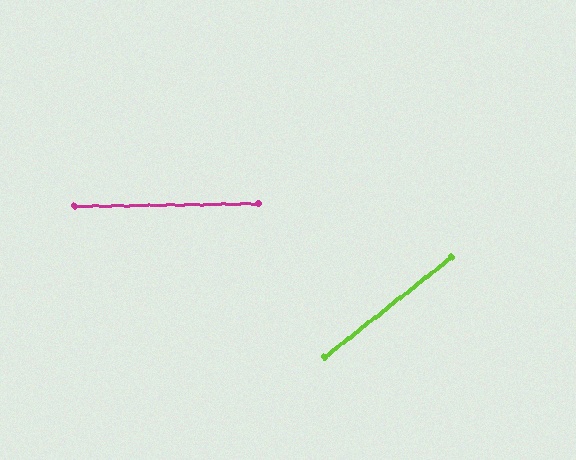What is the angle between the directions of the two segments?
Approximately 37 degrees.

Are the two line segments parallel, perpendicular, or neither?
Neither parallel nor perpendicular — they differ by about 37°.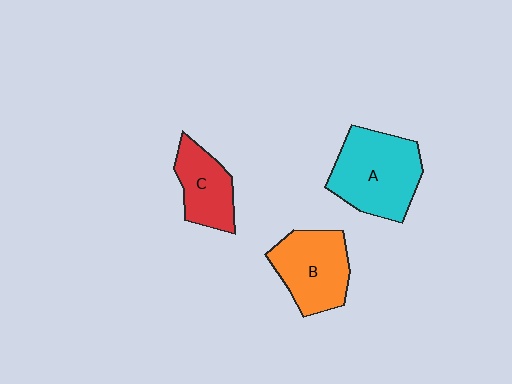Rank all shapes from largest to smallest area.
From largest to smallest: A (cyan), B (orange), C (red).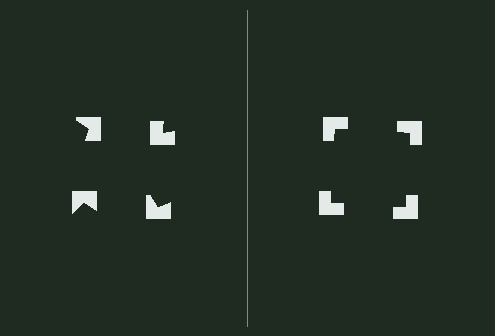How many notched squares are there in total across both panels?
8 — 4 on each side.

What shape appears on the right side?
An illusory square.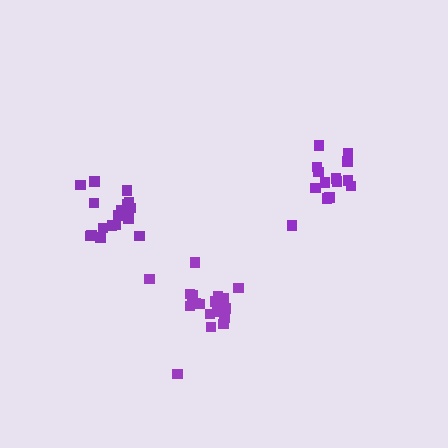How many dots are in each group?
Group 1: 15 dots, Group 2: 19 dots, Group 3: 17 dots (51 total).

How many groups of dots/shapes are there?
There are 3 groups.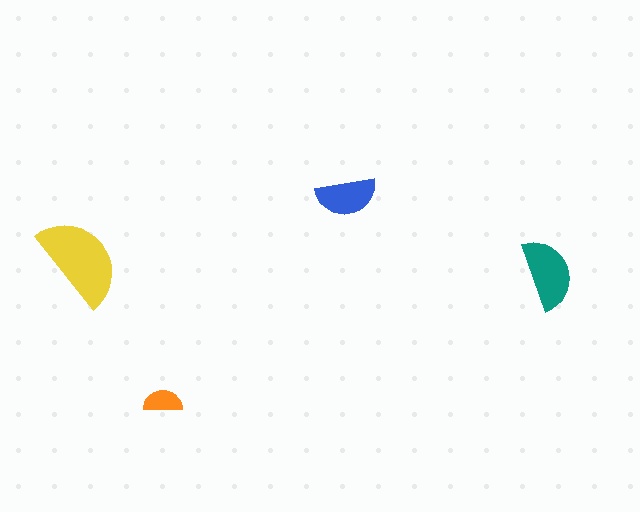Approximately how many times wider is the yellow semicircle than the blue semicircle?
About 1.5 times wider.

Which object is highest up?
The blue semicircle is topmost.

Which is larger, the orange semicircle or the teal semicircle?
The teal one.